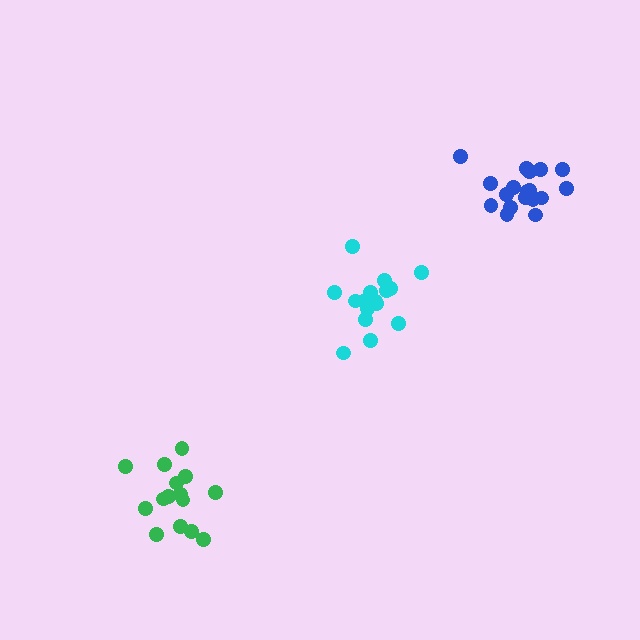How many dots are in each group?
Group 1: 16 dots, Group 2: 15 dots, Group 3: 18 dots (49 total).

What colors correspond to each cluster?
The clusters are colored: cyan, green, blue.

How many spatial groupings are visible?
There are 3 spatial groupings.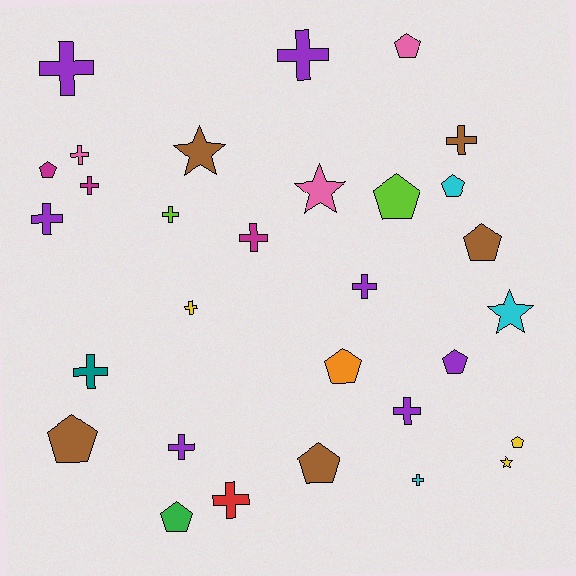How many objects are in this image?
There are 30 objects.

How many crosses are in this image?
There are 15 crosses.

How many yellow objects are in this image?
There are 3 yellow objects.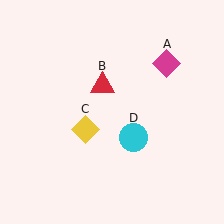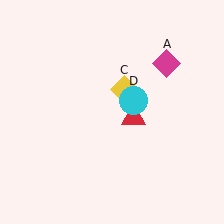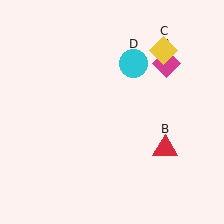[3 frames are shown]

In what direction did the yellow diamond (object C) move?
The yellow diamond (object C) moved up and to the right.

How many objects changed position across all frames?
3 objects changed position: red triangle (object B), yellow diamond (object C), cyan circle (object D).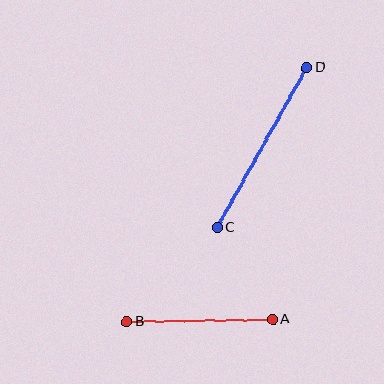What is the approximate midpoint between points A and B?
The midpoint is at approximately (200, 320) pixels.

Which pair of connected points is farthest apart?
Points C and D are farthest apart.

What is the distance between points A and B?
The distance is approximately 145 pixels.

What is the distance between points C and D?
The distance is approximately 183 pixels.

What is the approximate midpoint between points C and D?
The midpoint is at approximately (262, 148) pixels.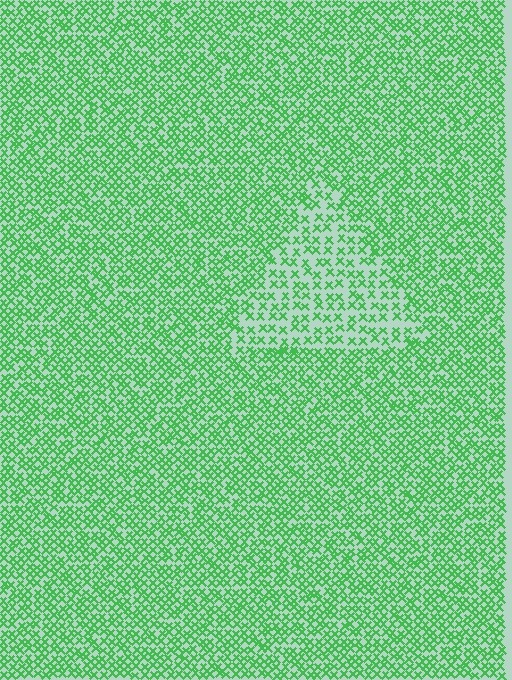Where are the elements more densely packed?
The elements are more densely packed outside the triangle boundary.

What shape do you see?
I see a triangle.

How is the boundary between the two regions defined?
The boundary is defined by a change in element density (approximately 1.8x ratio). All elements are the same color, size, and shape.